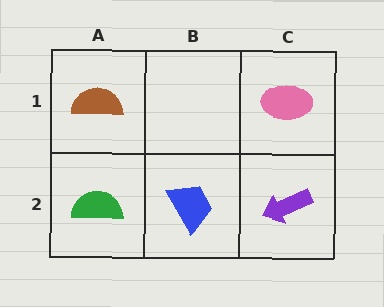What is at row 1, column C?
A pink ellipse.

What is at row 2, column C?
A purple arrow.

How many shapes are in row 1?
2 shapes.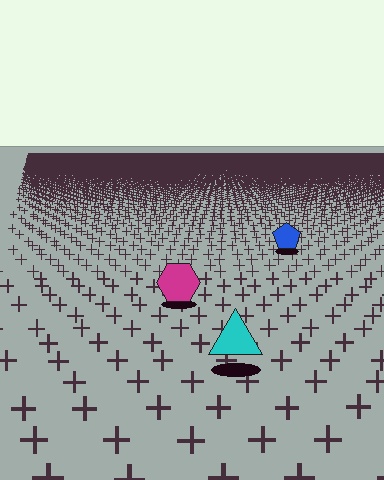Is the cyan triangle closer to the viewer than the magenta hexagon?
Yes. The cyan triangle is closer — you can tell from the texture gradient: the ground texture is coarser near it.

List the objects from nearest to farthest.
From nearest to farthest: the cyan triangle, the magenta hexagon, the blue pentagon.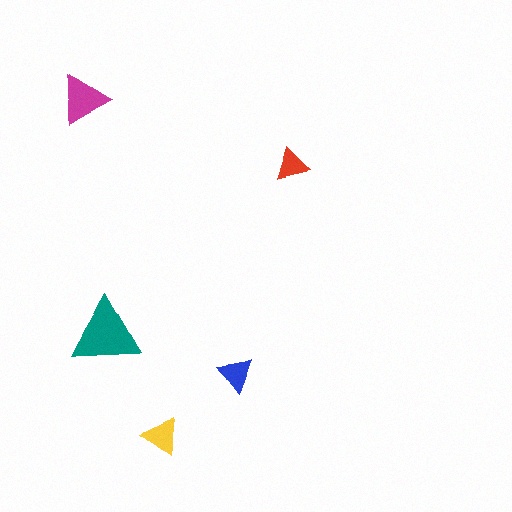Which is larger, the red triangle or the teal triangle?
The teal one.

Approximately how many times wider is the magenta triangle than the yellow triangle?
About 1.5 times wider.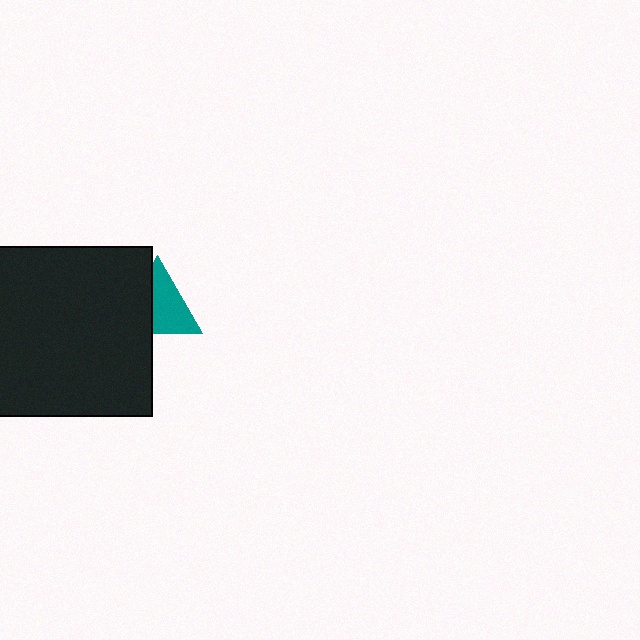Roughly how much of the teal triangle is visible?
About half of it is visible (roughly 58%).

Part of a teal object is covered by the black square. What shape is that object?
It is a triangle.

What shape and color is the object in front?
The object in front is a black square.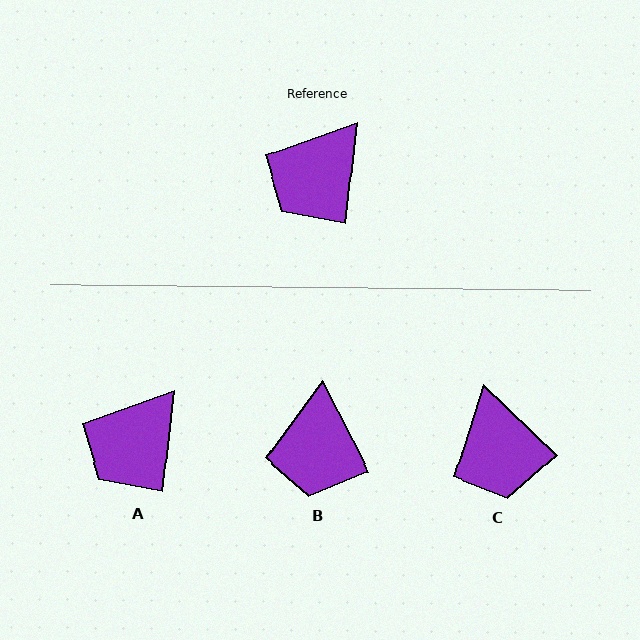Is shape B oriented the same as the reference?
No, it is off by about 34 degrees.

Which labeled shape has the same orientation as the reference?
A.